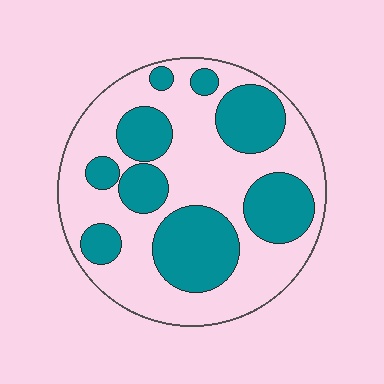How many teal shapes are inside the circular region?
9.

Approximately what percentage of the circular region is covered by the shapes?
Approximately 40%.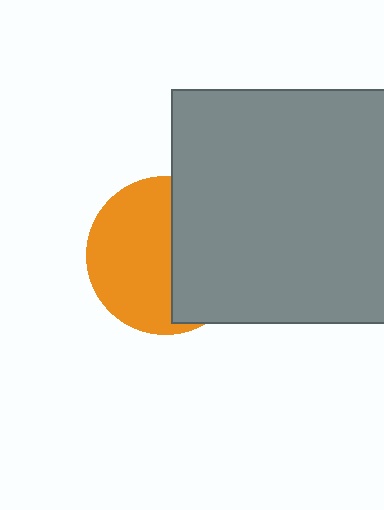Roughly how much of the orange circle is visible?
About half of it is visible (roughly 56%).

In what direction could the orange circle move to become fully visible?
The orange circle could move left. That would shift it out from behind the gray square entirely.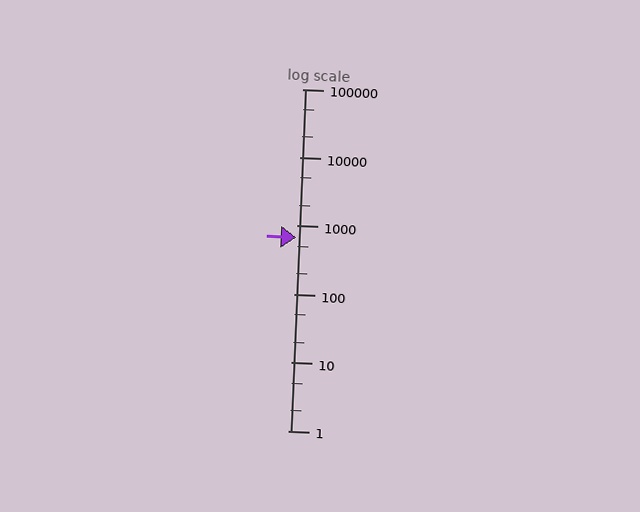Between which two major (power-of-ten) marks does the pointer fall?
The pointer is between 100 and 1000.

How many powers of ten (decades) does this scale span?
The scale spans 5 decades, from 1 to 100000.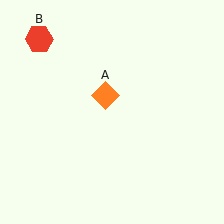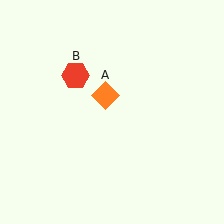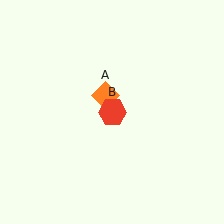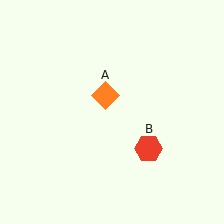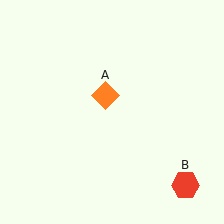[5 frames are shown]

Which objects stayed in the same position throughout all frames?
Orange diamond (object A) remained stationary.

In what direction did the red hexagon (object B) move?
The red hexagon (object B) moved down and to the right.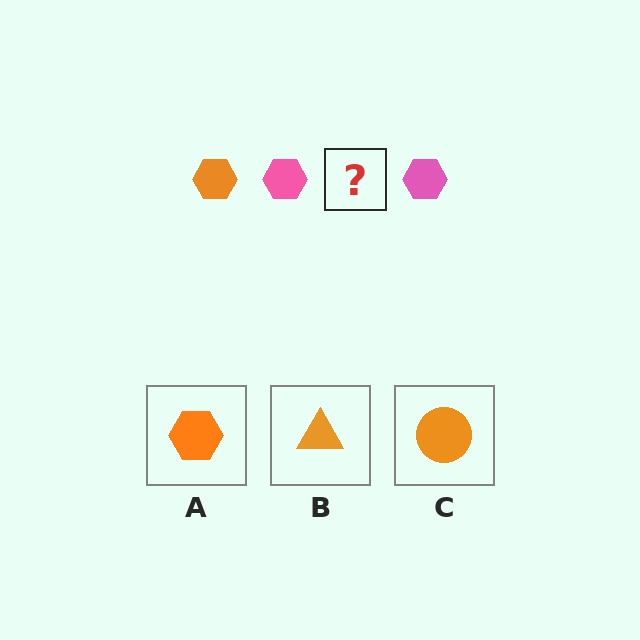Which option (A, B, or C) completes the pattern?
A.